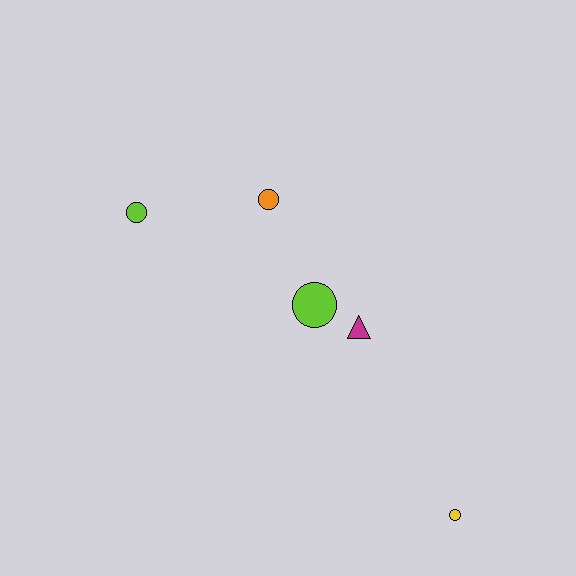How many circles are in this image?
There are 4 circles.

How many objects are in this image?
There are 5 objects.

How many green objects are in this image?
There are no green objects.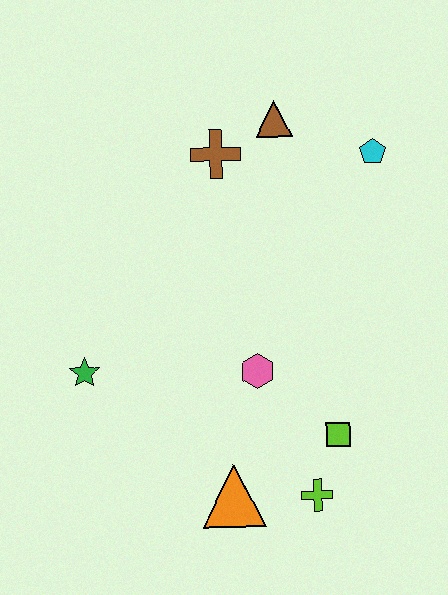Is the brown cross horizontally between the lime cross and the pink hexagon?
No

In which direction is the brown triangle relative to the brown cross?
The brown triangle is to the right of the brown cross.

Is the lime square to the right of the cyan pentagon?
No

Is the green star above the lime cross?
Yes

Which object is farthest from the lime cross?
The brown triangle is farthest from the lime cross.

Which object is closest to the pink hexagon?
The lime square is closest to the pink hexagon.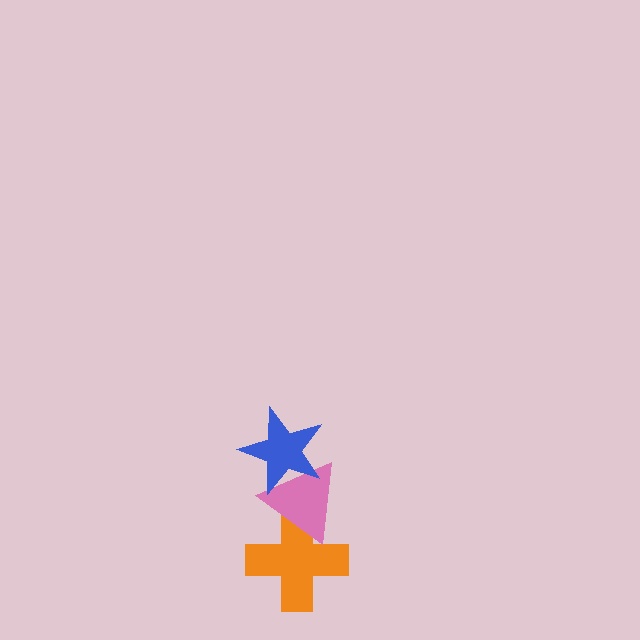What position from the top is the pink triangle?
The pink triangle is 2nd from the top.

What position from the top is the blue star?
The blue star is 1st from the top.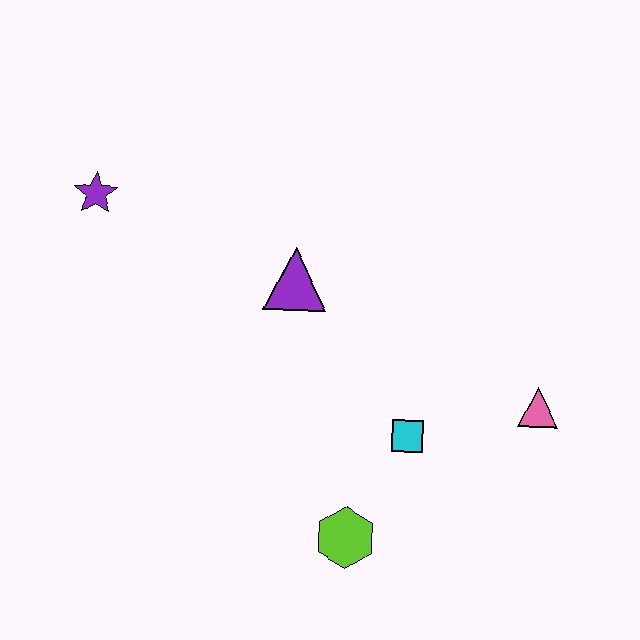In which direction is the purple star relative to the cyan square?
The purple star is to the left of the cyan square.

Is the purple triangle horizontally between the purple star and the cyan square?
Yes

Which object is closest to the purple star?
The purple triangle is closest to the purple star.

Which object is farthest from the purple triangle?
The pink triangle is farthest from the purple triangle.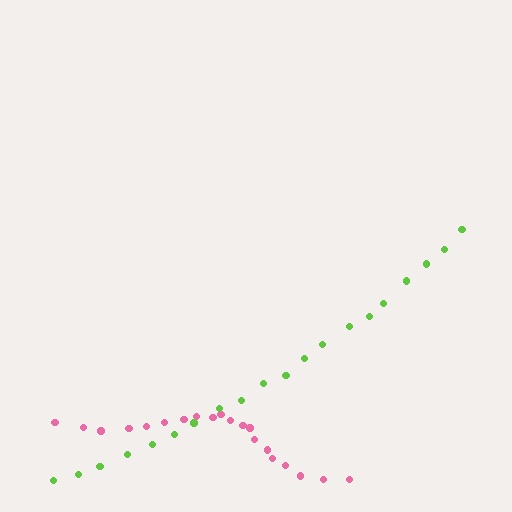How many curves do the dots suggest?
There are 2 distinct paths.